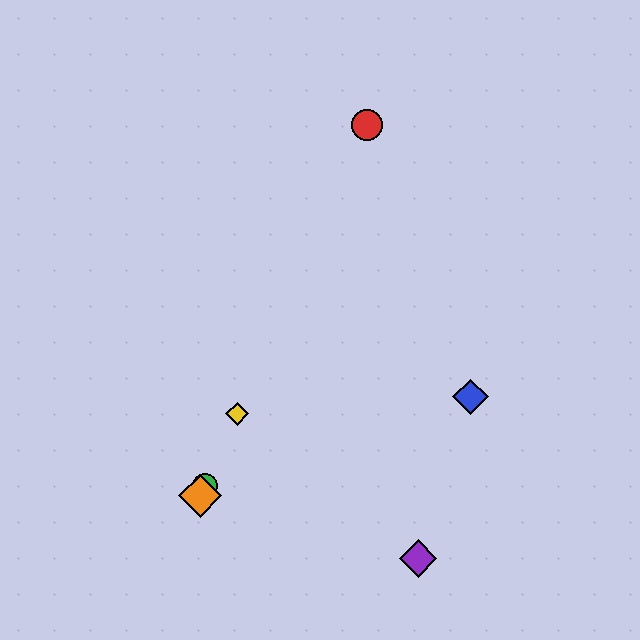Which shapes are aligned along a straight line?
The red circle, the green circle, the yellow diamond, the orange diamond are aligned along a straight line.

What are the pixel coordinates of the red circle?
The red circle is at (367, 125).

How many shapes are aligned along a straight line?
4 shapes (the red circle, the green circle, the yellow diamond, the orange diamond) are aligned along a straight line.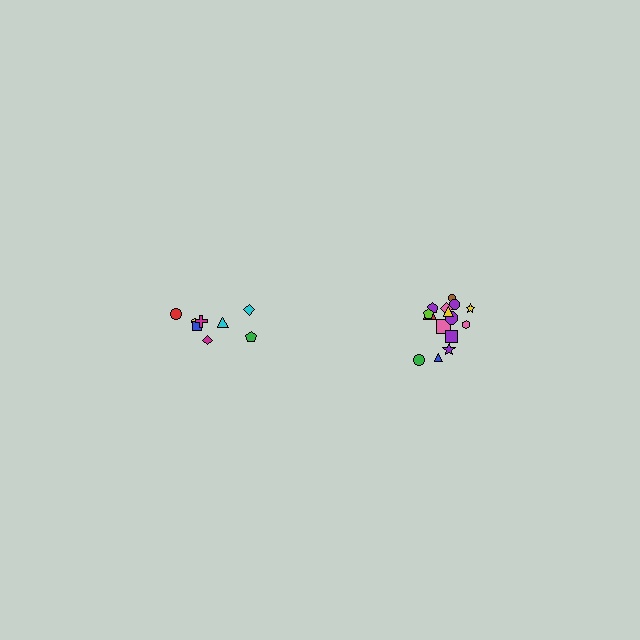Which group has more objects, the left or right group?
The right group.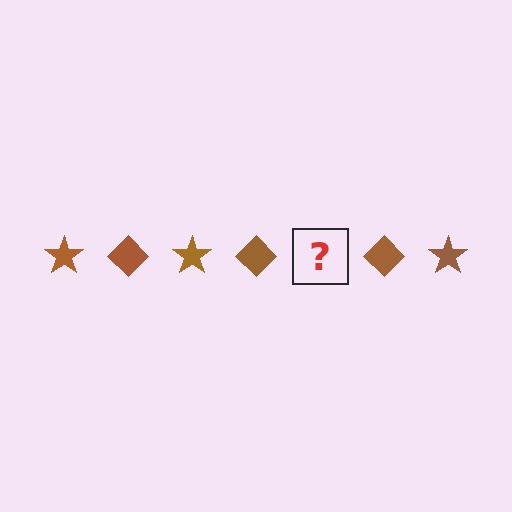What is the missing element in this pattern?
The missing element is a brown star.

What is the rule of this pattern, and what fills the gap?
The rule is that the pattern cycles through star, diamond shapes in brown. The gap should be filled with a brown star.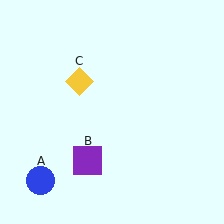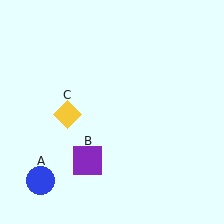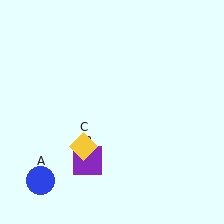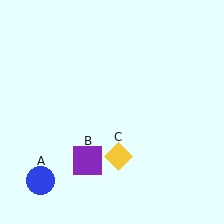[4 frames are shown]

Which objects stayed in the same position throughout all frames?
Blue circle (object A) and purple square (object B) remained stationary.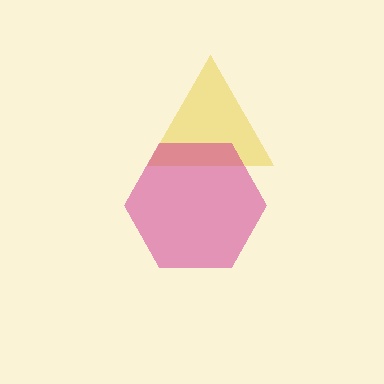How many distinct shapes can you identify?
There are 2 distinct shapes: a yellow triangle, a magenta hexagon.